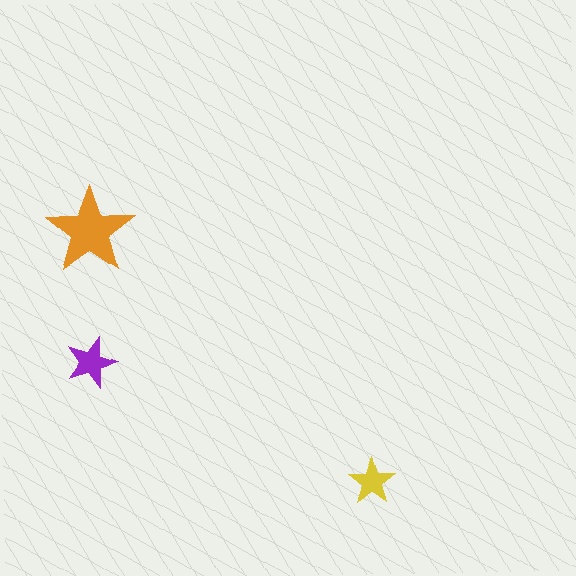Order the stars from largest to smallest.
the orange one, the purple one, the yellow one.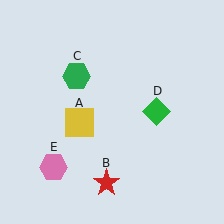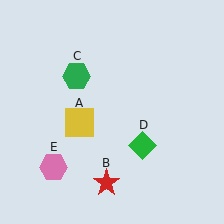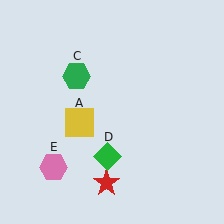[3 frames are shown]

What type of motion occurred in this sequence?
The green diamond (object D) rotated clockwise around the center of the scene.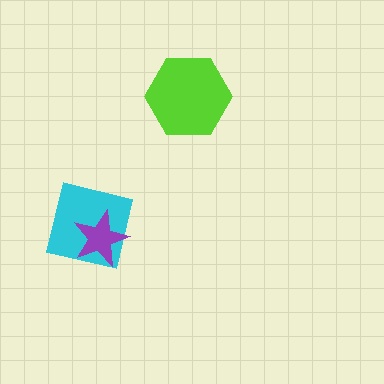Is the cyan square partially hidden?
Yes, it is partially covered by another shape.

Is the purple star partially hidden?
No, no other shape covers it.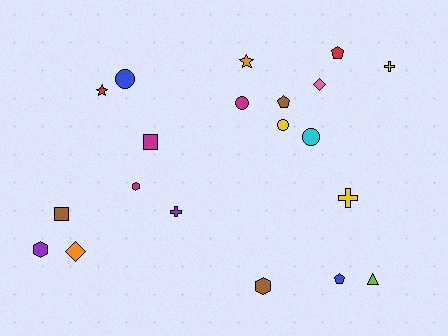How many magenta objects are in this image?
There are 3 magenta objects.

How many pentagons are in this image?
There are 3 pentagons.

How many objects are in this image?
There are 20 objects.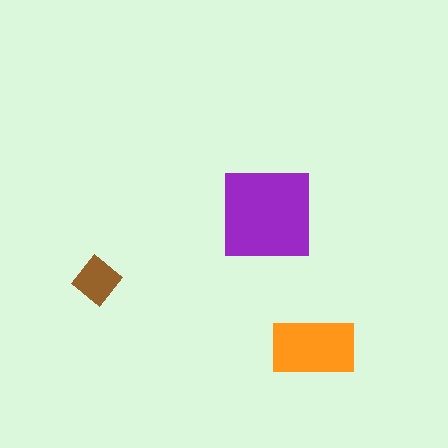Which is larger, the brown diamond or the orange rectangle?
The orange rectangle.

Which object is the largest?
The purple square.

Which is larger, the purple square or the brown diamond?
The purple square.